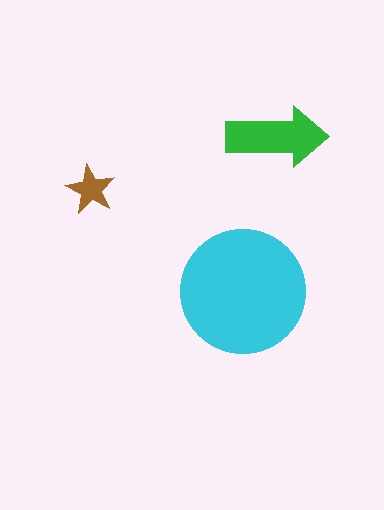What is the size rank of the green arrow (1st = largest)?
2nd.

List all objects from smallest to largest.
The brown star, the green arrow, the cyan circle.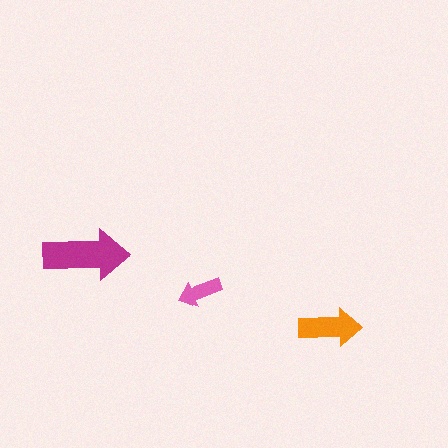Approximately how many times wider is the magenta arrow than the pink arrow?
About 2 times wider.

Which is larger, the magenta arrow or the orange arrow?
The magenta one.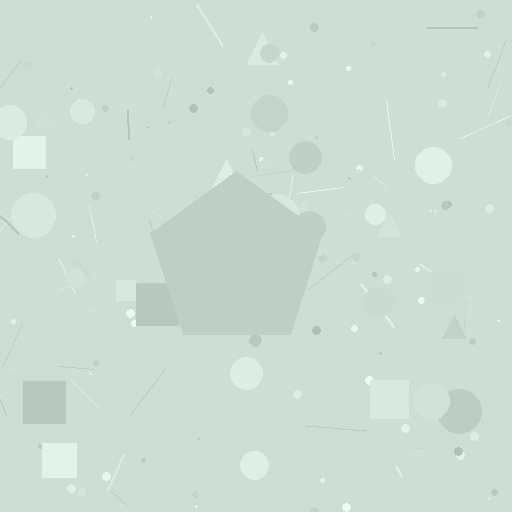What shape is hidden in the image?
A pentagon is hidden in the image.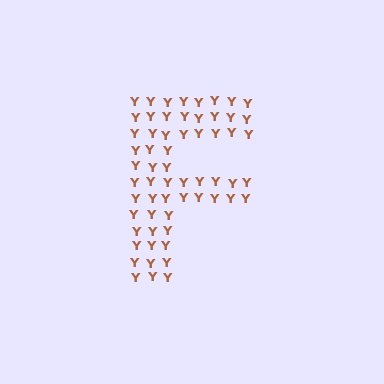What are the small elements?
The small elements are letter Y's.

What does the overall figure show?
The overall figure shows the letter F.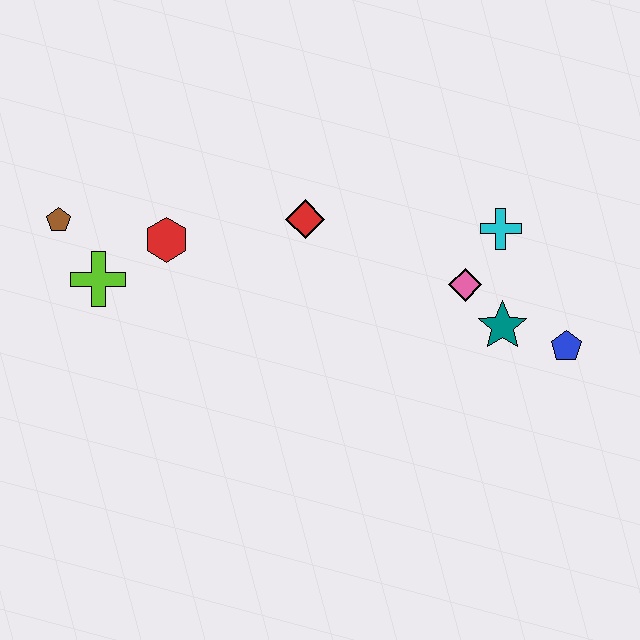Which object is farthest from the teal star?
The brown pentagon is farthest from the teal star.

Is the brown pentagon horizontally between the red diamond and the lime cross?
No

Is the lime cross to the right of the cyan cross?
No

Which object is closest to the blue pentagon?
The teal star is closest to the blue pentagon.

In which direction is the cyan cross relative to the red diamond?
The cyan cross is to the right of the red diamond.